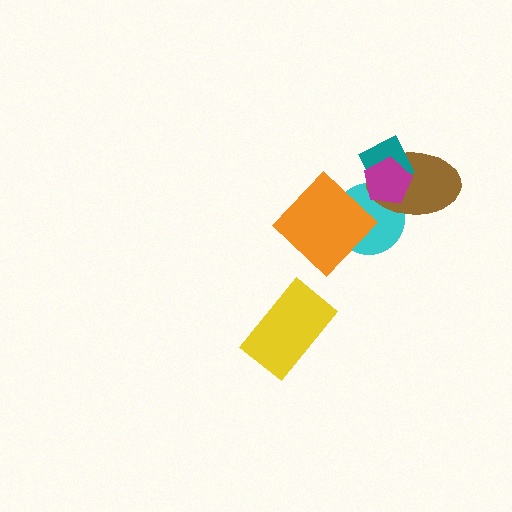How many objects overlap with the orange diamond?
1 object overlaps with the orange diamond.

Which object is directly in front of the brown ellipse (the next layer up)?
The teal diamond is directly in front of the brown ellipse.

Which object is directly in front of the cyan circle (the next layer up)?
The brown ellipse is directly in front of the cyan circle.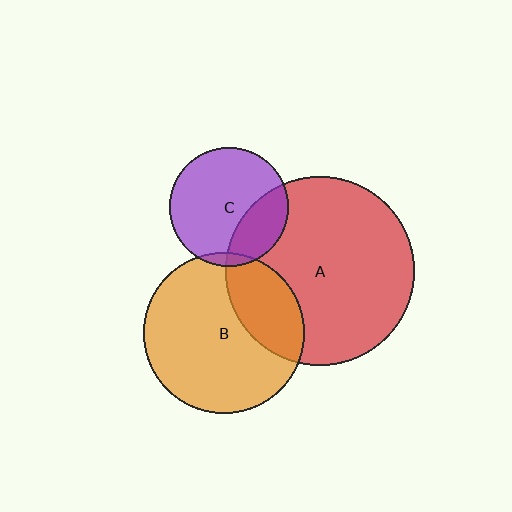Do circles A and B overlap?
Yes.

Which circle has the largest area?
Circle A (red).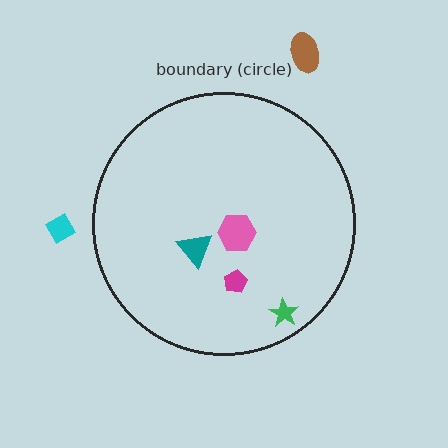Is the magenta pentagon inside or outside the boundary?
Inside.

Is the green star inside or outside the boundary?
Inside.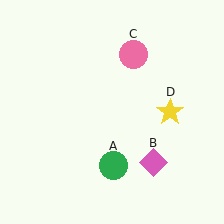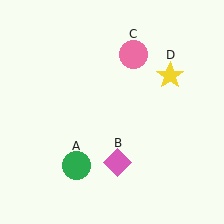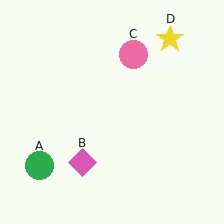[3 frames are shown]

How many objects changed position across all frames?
3 objects changed position: green circle (object A), pink diamond (object B), yellow star (object D).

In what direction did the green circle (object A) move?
The green circle (object A) moved left.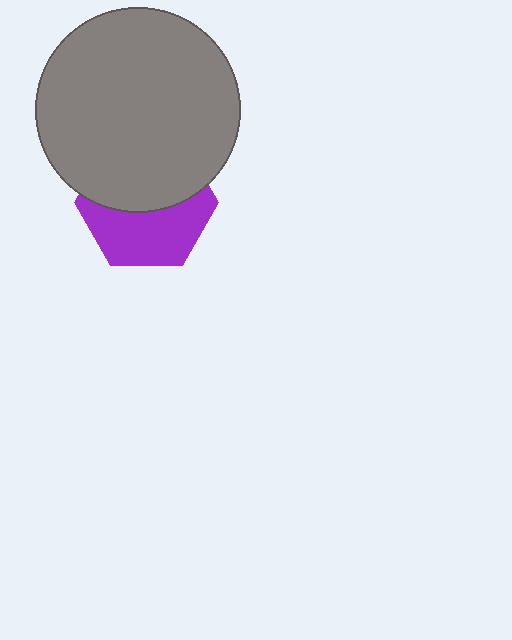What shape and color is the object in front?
The object in front is a gray circle.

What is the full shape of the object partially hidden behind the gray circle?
The partially hidden object is a purple hexagon.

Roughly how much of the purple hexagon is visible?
About half of it is visible (roughly 48%).